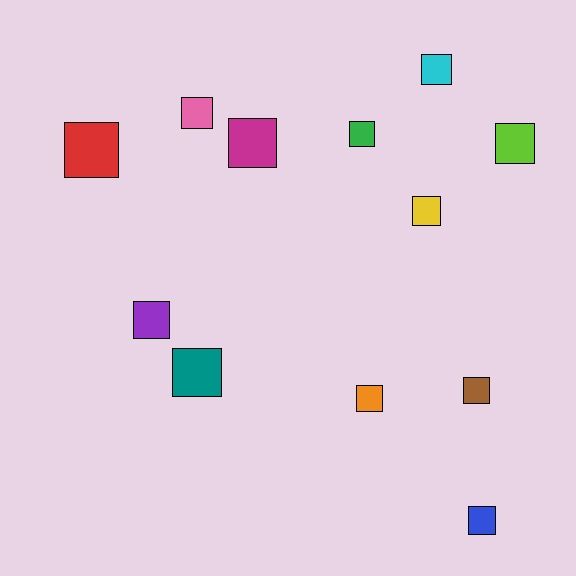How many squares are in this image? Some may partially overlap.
There are 12 squares.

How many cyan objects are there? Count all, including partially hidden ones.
There is 1 cyan object.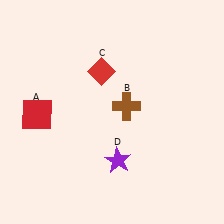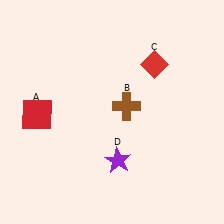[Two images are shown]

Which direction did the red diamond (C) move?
The red diamond (C) moved right.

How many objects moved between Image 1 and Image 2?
1 object moved between the two images.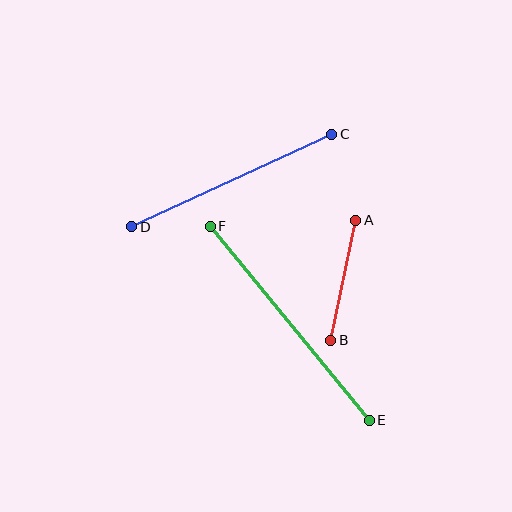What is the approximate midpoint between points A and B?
The midpoint is at approximately (343, 280) pixels.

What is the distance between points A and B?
The distance is approximately 123 pixels.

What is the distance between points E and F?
The distance is approximately 251 pixels.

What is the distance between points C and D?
The distance is approximately 220 pixels.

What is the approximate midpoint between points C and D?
The midpoint is at approximately (232, 180) pixels.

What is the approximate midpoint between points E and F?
The midpoint is at approximately (290, 323) pixels.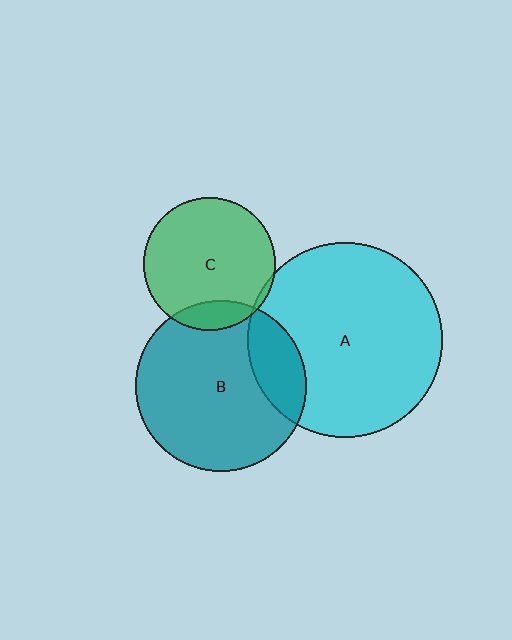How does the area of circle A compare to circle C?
Approximately 2.2 times.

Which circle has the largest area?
Circle A (cyan).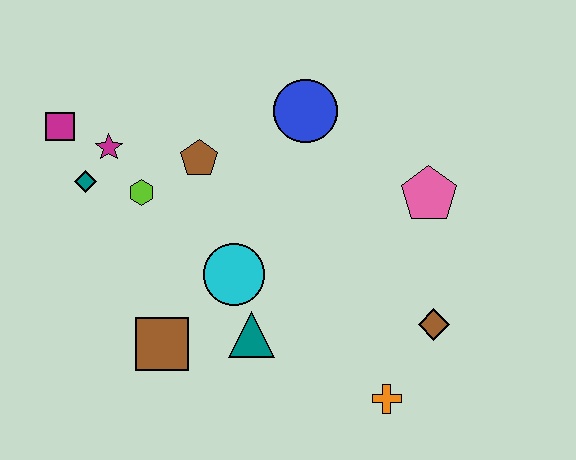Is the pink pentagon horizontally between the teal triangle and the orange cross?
No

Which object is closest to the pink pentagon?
The brown diamond is closest to the pink pentagon.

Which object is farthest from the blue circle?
The orange cross is farthest from the blue circle.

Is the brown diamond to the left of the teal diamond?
No